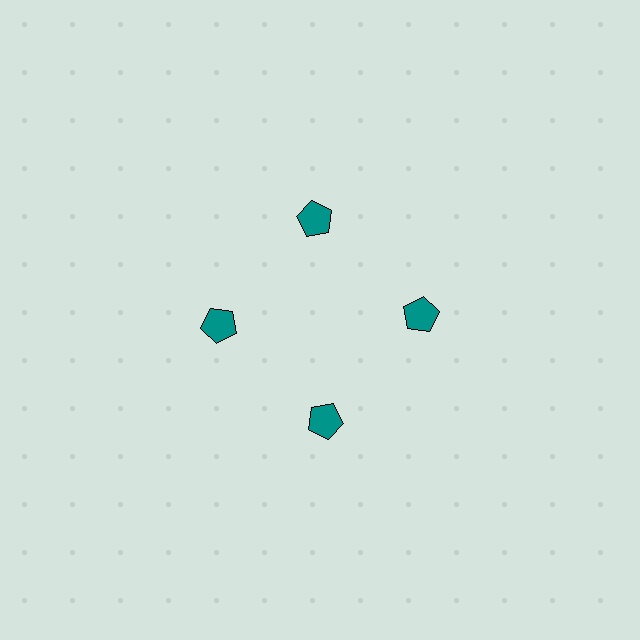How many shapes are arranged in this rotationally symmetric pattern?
There are 4 shapes, arranged in 4 groups of 1.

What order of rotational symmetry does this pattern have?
This pattern has 4-fold rotational symmetry.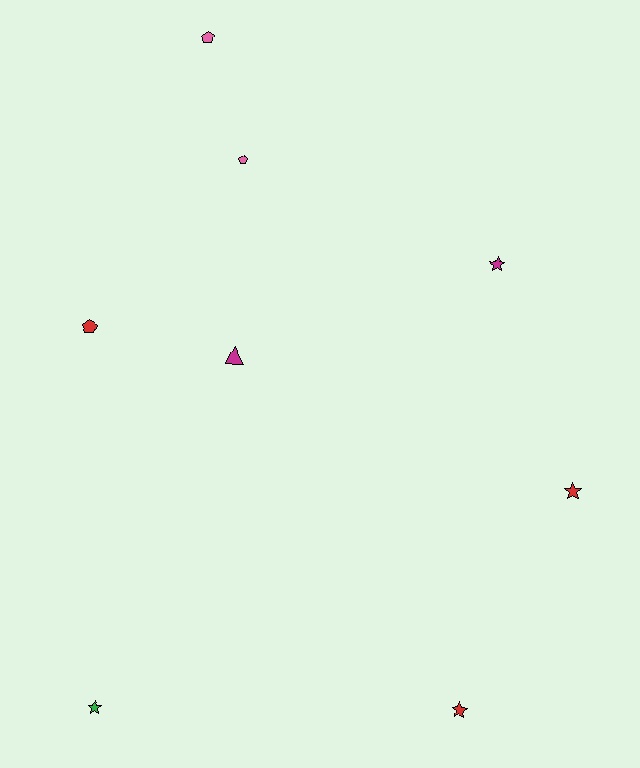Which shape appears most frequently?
Star, with 4 objects.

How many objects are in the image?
There are 8 objects.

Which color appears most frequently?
Red, with 3 objects.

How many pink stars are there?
There are no pink stars.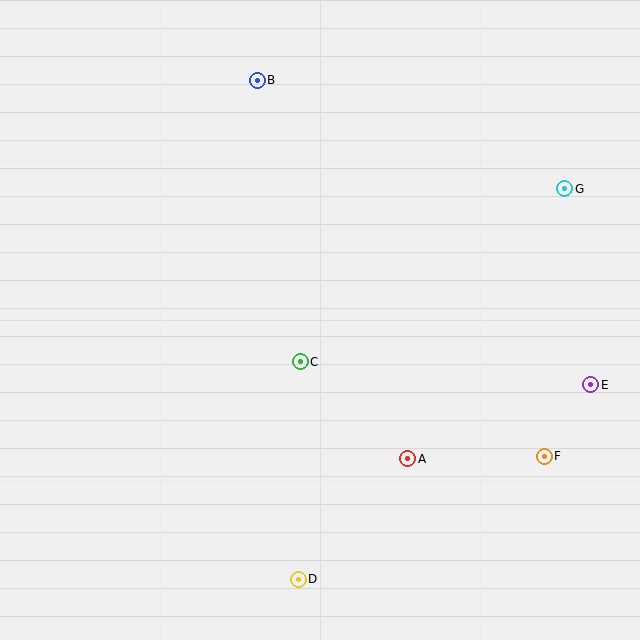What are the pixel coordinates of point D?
Point D is at (298, 579).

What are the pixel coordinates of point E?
Point E is at (591, 385).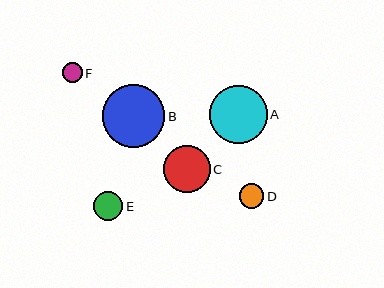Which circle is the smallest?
Circle F is the smallest with a size of approximately 20 pixels.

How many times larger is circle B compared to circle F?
Circle B is approximately 3.1 times the size of circle F.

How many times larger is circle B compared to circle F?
Circle B is approximately 3.1 times the size of circle F.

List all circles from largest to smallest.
From largest to smallest: B, A, C, E, D, F.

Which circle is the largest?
Circle B is the largest with a size of approximately 63 pixels.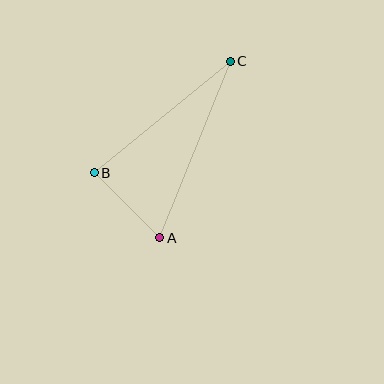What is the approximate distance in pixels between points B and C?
The distance between B and C is approximately 176 pixels.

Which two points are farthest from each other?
Points A and C are farthest from each other.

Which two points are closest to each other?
Points A and B are closest to each other.